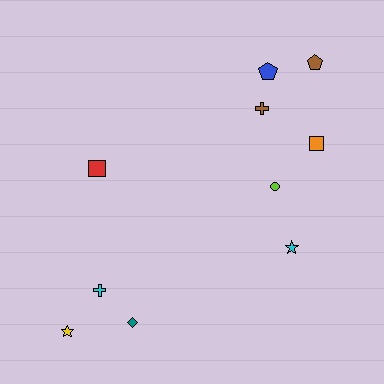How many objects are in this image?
There are 10 objects.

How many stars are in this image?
There are 2 stars.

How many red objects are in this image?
There is 1 red object.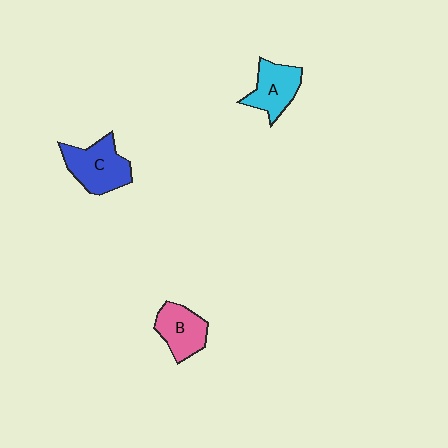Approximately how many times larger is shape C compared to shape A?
Approximately 1.3 times.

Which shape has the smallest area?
Shape B (pink).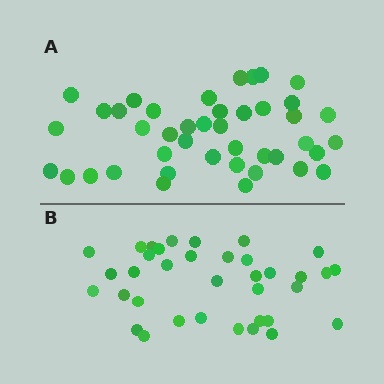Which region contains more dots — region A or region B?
Region A (the top region) has more dots.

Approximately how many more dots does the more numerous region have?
Region A has about 6 more dots than region B.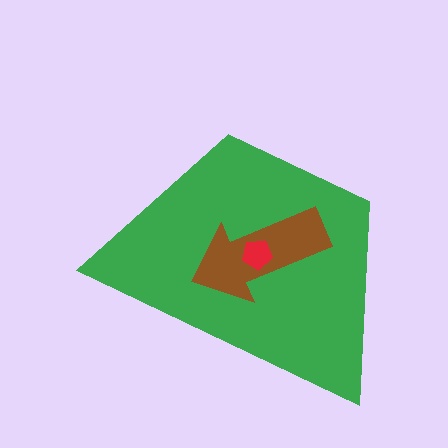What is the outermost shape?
The green trapezoid.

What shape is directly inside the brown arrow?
The red pentagon.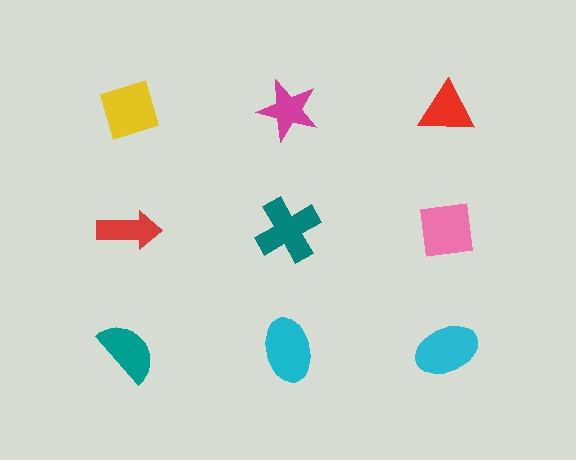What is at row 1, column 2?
A magenta star.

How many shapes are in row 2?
3 shapes.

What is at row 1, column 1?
A yellow diamond.